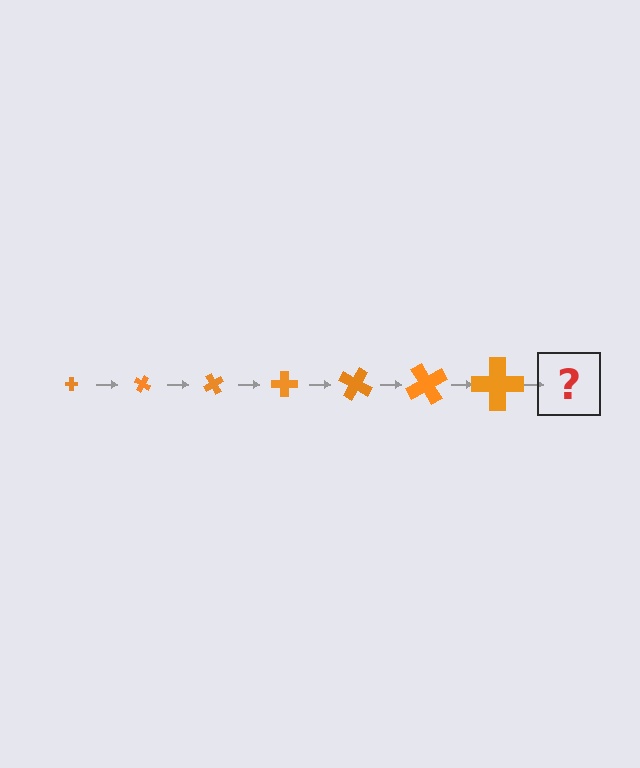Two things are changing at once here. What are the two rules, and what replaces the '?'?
The two rules are that the cross grows larger each step and it rotates 30 degrees each step. The '?' should be a cross, larger than the previous one and rotated 210 degrees from the start.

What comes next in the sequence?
The next element should be a cross, larger than the previous one and rotated 210 degrees from the start.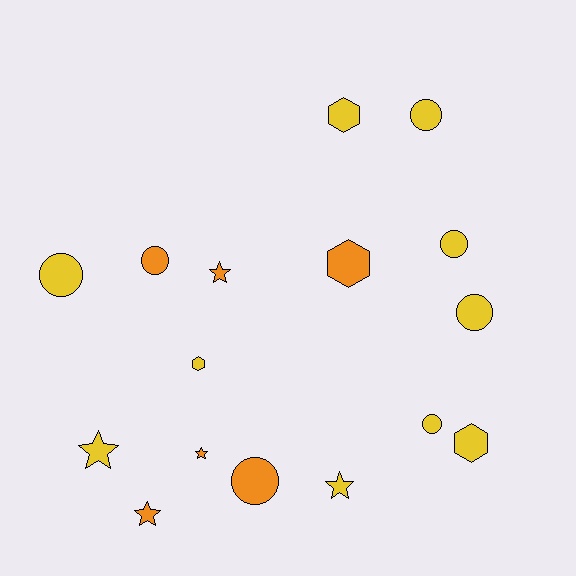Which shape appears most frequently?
Circle, with 7 objects.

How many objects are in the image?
There are 16 objects.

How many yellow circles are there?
There are 5 yellow circles.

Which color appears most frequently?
Yellow, with 10 objects.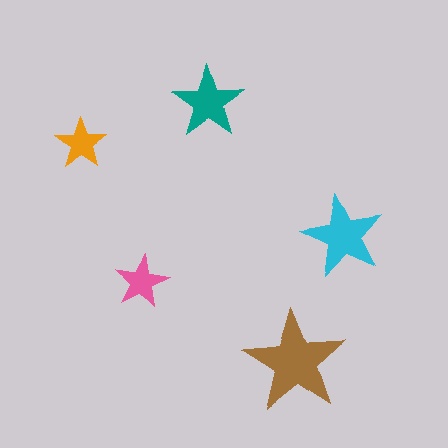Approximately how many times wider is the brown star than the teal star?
About 1.5 times wider.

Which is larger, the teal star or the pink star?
The teal one.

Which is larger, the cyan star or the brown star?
The brown one.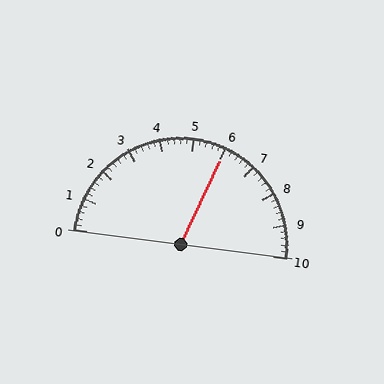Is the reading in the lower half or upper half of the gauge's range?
The reading is in the upper half of the range (0 to 10).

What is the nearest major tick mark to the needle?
The nearest major tick mark is 6.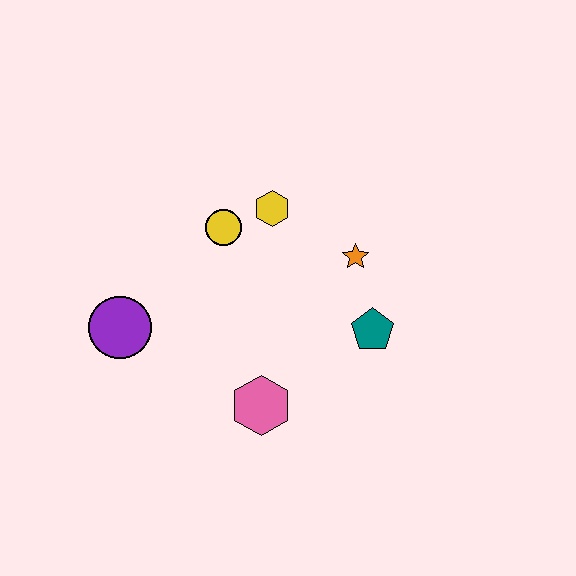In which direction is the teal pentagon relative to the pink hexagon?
The teal pentagon is to the right of the pink hexagon.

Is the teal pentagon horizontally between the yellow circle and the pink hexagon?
No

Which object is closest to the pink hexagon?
The teal pentagon is closest to the pink hexagon.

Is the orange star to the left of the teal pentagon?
Yes